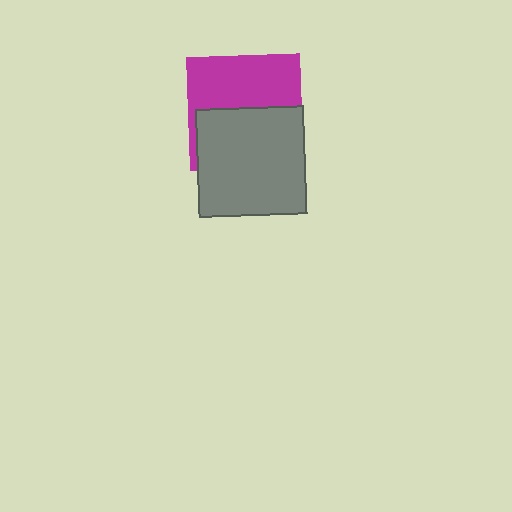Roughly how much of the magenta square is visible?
About half of it is visible (roughly 48%).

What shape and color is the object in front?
The object in front is a gray square.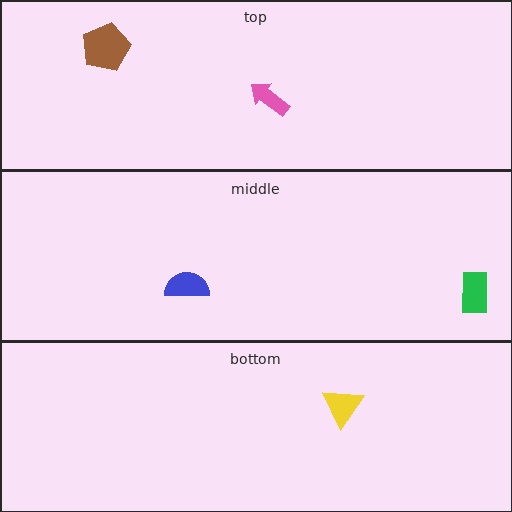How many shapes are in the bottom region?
1.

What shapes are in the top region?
The brown pentagon, the pink arrow.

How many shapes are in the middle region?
2.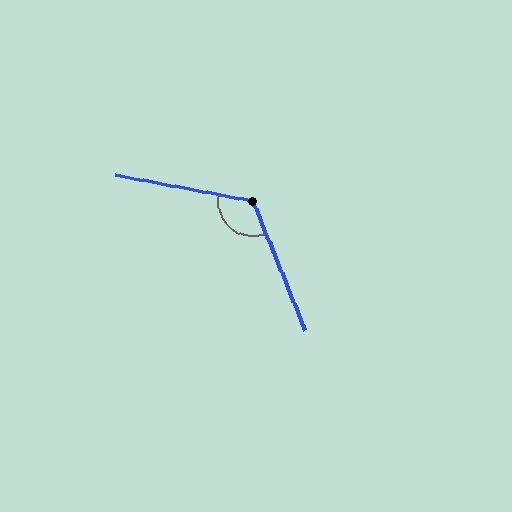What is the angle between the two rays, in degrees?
Approximately 123 degrees.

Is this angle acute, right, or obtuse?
It is obtuse.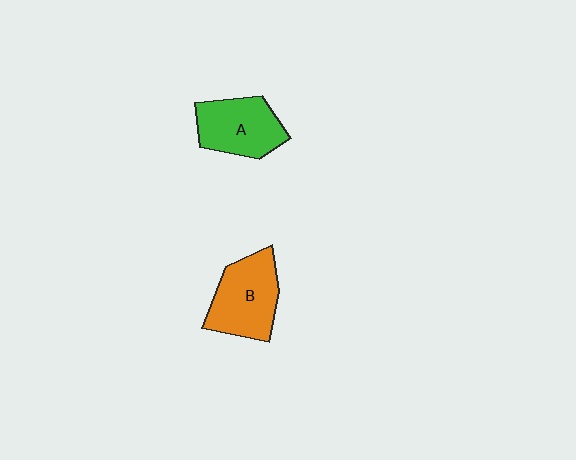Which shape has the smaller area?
Shape A (green).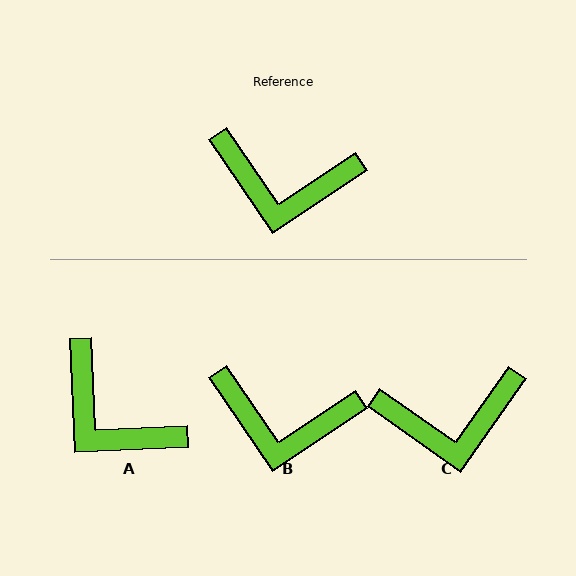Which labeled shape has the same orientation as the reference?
B.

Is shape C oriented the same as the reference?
No, it is off by about 21 degrees.